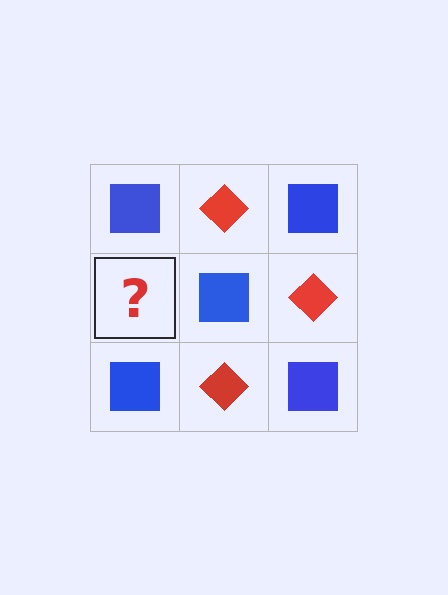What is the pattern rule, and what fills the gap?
The rule is that it alternates blue square and red diamond in a checkerboard pattern. The gap should be filled with a red diamond.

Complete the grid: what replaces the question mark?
The question mark should be replaced with a red diamond.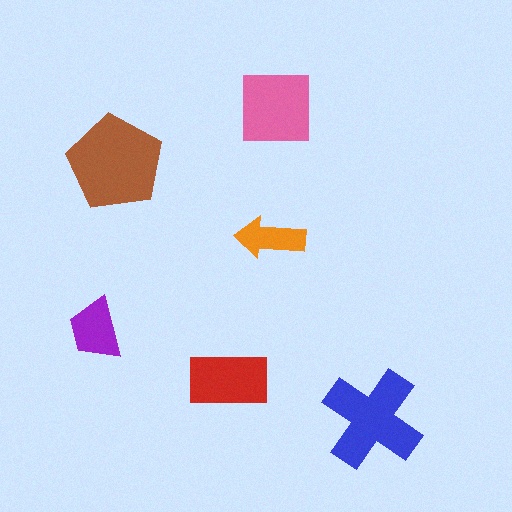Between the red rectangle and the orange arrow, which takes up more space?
The red rectangle.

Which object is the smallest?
The orange arrow.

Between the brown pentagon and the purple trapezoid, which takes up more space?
The brown pentagon.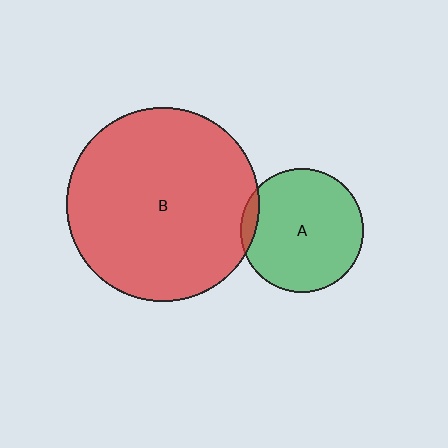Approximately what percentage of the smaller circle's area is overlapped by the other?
Approximately 5%.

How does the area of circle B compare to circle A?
Approximately 2.5 times.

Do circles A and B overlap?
Yes.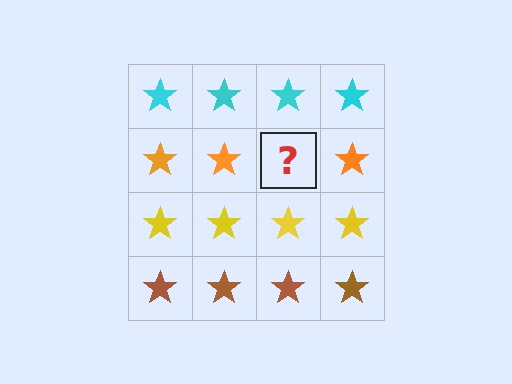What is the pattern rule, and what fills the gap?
The rule is that each row has a consistent color. The gap should be filled with an orange star.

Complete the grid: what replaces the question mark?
The question mark should be replaced with an orange star.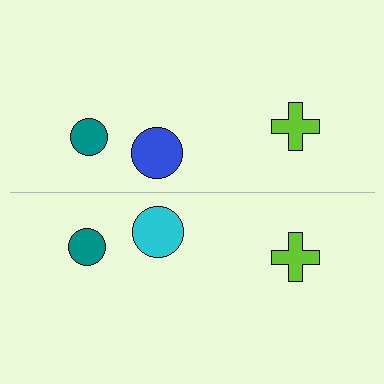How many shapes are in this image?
There are 6 shapes in this image.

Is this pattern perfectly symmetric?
No, the pattern is not perfectly symmetric. The cyan circle on the bottom side breaks the symmetry — its mirror counterpart is blue.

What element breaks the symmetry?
The cyan circle on the bottom side breaks the symmetry — its mirror counterpart is blue.